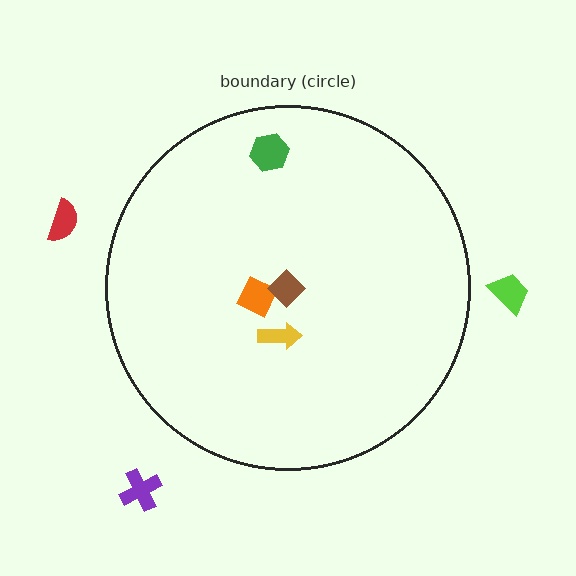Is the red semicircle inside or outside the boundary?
Outside.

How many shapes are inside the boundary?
4 inside, 3 outside.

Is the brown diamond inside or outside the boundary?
Inside.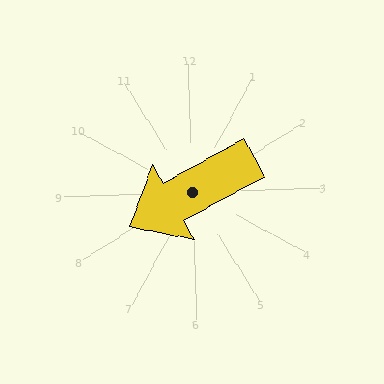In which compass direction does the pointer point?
Southwest.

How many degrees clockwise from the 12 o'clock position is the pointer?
Approximately 243 degrees.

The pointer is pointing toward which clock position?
Roughly 8 o'clock.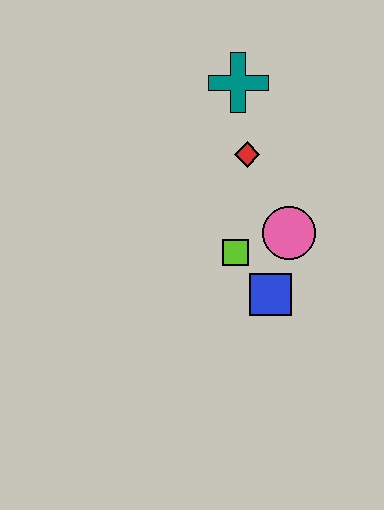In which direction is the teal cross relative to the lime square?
The teal cross is above the lime square.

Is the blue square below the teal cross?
Yes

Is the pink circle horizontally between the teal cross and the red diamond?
No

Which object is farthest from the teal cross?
The blue square is farthest from the teal cross.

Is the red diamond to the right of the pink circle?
No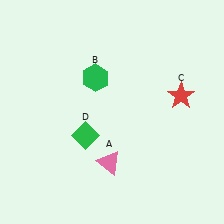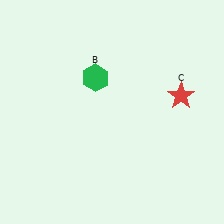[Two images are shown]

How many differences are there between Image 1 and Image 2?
There are 2 differences between the two images.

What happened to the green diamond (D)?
The green diamond (D) was removed in Image 2. It was in the bottom-left area of Image 1.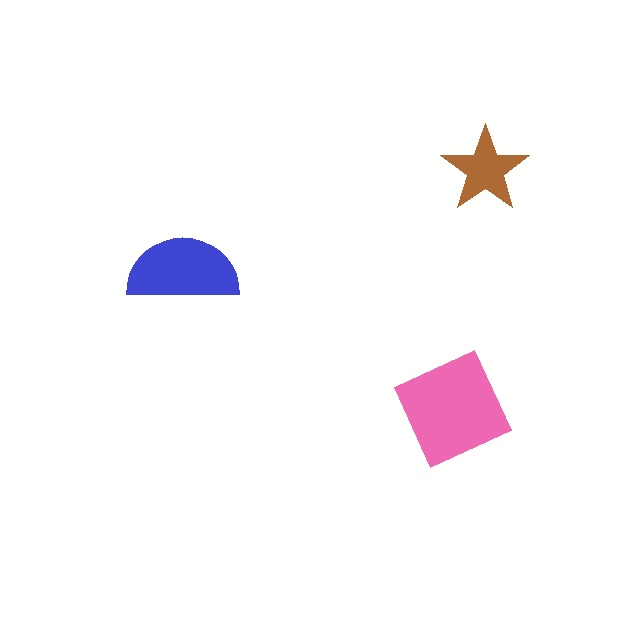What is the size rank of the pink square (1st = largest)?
1st.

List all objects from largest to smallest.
The pink square, the blue semicircle, the brown star.